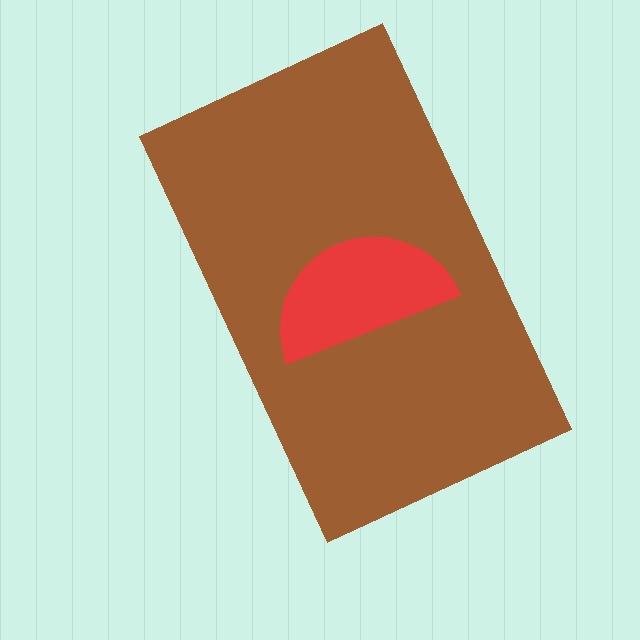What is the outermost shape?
The brown rectangle.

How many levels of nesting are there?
2.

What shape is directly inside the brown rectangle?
The red semicircle.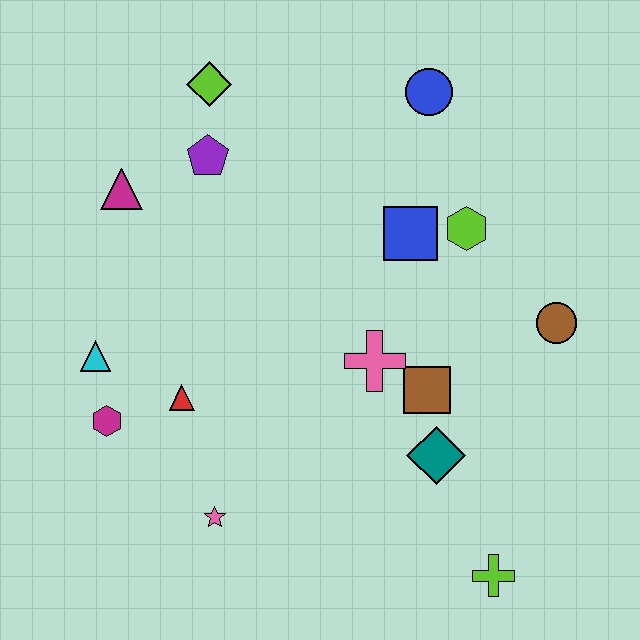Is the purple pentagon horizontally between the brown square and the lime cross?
No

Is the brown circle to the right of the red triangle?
Yes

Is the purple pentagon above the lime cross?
Yes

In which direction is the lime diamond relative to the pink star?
The lime diamond is above the pink star.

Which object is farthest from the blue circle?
The lime cross is farthest from the blue circle.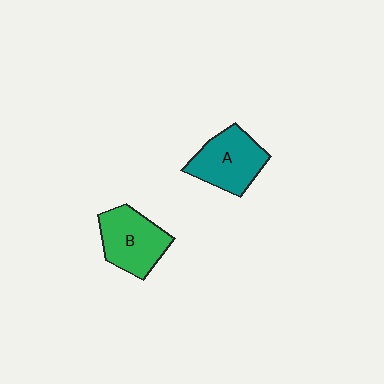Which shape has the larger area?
Shape A (teal).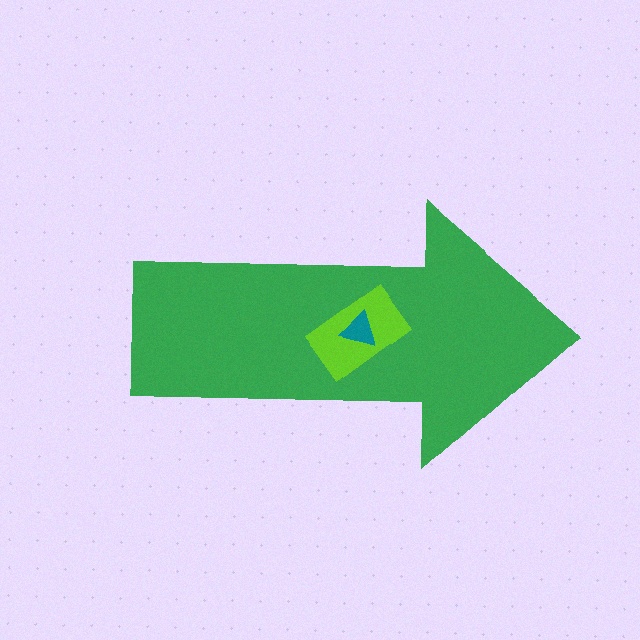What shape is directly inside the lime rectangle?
The teal triangle.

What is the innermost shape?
The teal triangle.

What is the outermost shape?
The green arrow.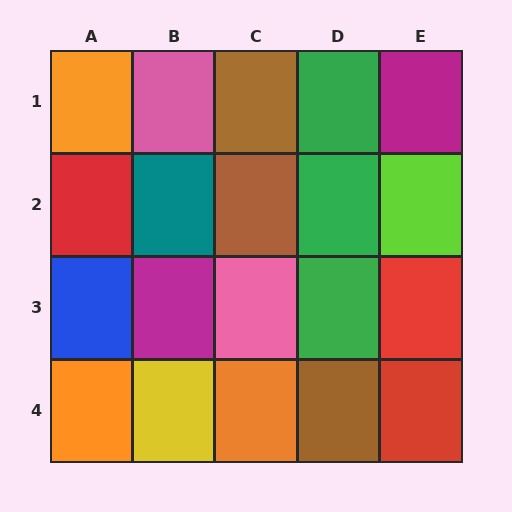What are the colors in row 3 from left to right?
Blue, magenta, pink, green, red.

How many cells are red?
3 cells are red.